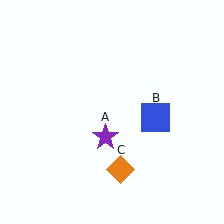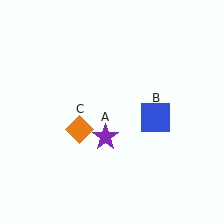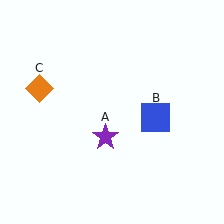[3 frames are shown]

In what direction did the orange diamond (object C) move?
The orange diamond (object C) moved up and to the left.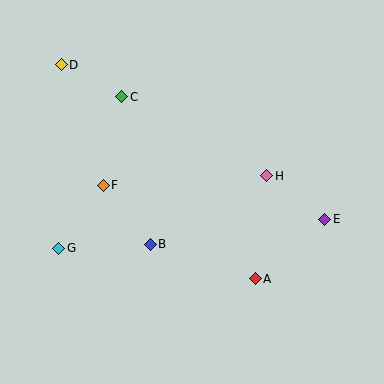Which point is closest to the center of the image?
Point B at (150, 244) is closest to the center.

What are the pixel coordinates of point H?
Point H is at (267, 176).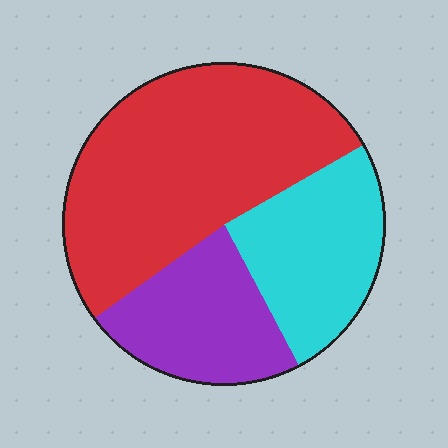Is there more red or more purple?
Red.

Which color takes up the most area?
Red, at roughly 50%.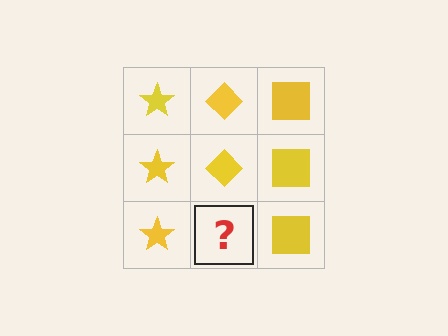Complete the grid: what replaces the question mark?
The question mark should be replaced with a yellow diamond.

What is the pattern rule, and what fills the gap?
The rule is that each column has a consistent shape. The gap should be filled with a yellow diamond.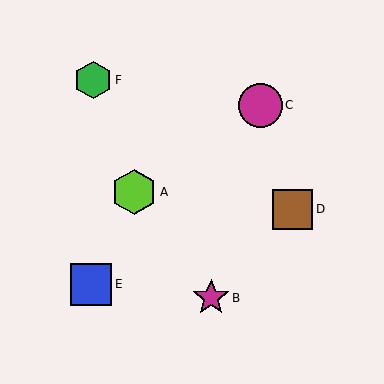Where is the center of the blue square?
The center of the blue square is at (91, 284).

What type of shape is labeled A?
Shape A is a lime hexagon.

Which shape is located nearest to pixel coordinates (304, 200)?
The brown square (labeled D) at (293, 209) is nearest to that location.